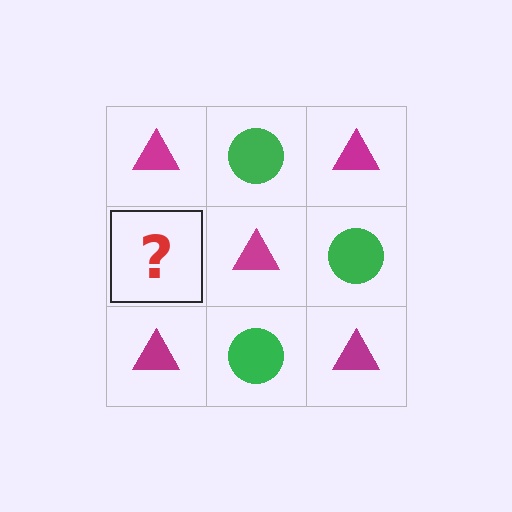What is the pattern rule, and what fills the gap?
The rule is that it alternates magenta triangle and green circle in a checkerboard pattern. The gap should be filled with a green circle.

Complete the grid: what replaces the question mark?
The question mark should be replaced with a green circle.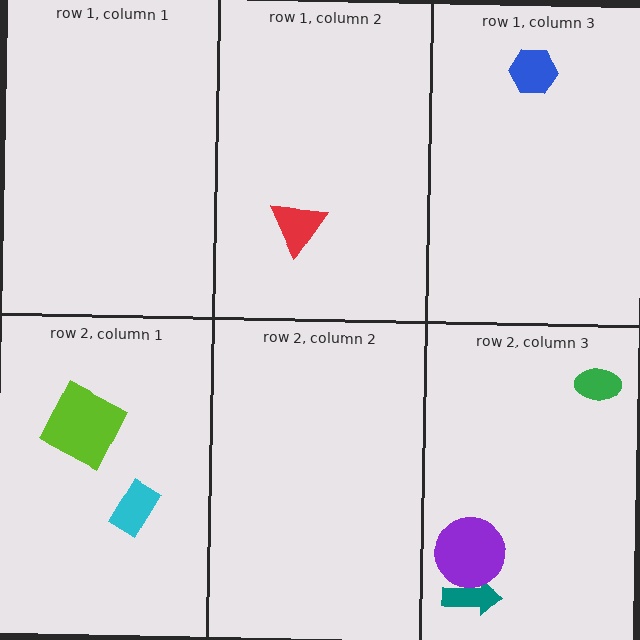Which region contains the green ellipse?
The row 2, column 3 region.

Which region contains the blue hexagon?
The row 1, column 3 region.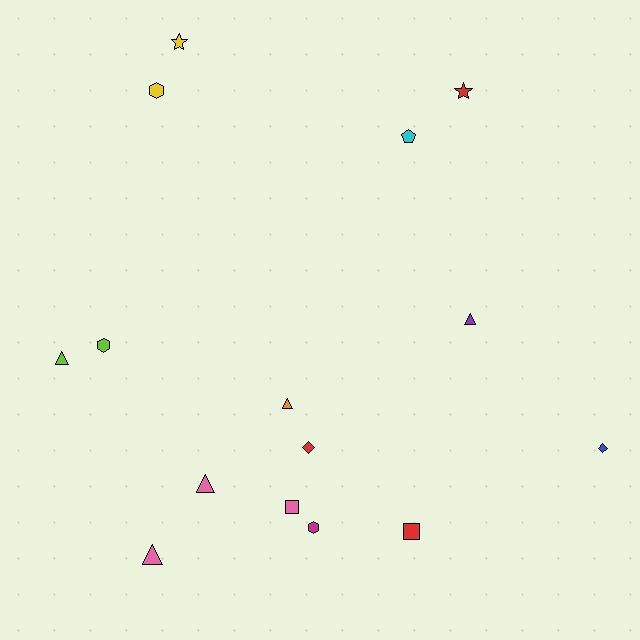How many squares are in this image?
There are 2 squares.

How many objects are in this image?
There are 15 objects.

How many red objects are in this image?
There are 3 red objects.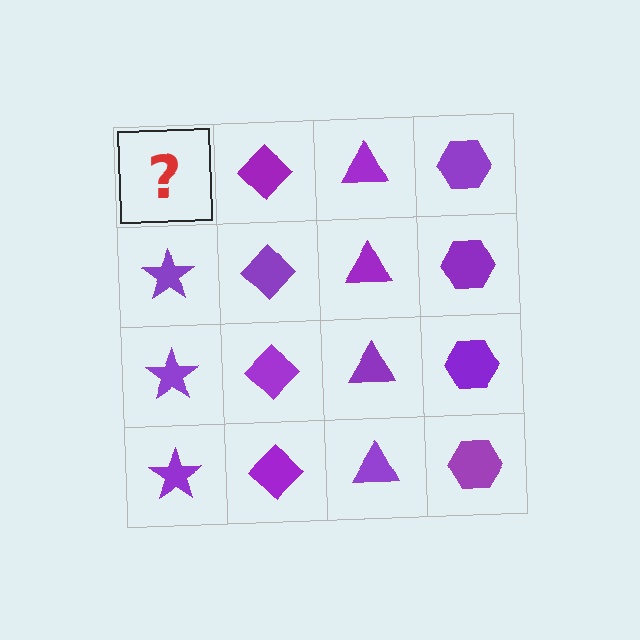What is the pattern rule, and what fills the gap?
The rule is that each column has a consistent shape. The gap should be filled with a purple star.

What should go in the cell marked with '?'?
The missing cell should contain a purple star.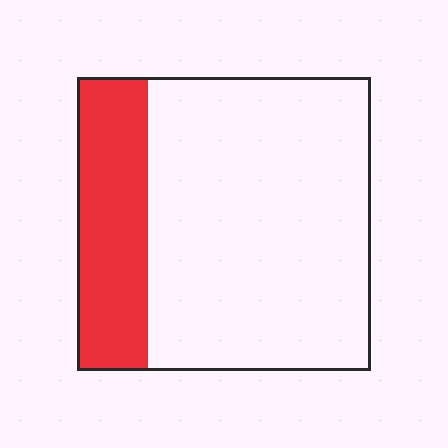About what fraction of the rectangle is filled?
About one quarter (1/4).